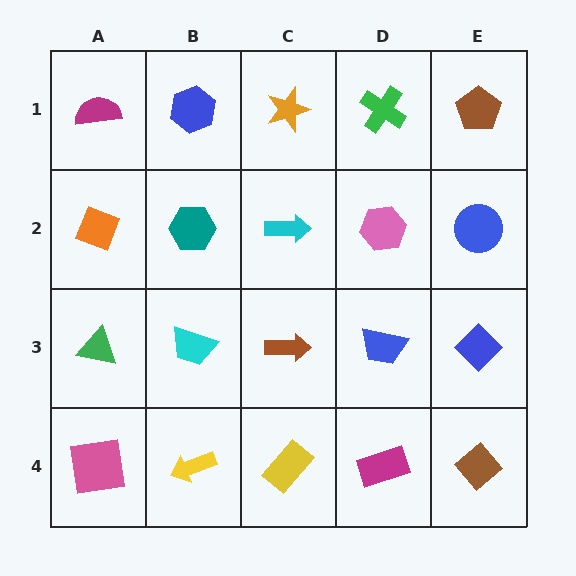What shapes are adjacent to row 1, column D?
A pink hexagon (row 2, column D), an orange star (row 1, column C), a brown pentagon (row 1, column E).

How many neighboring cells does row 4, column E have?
2.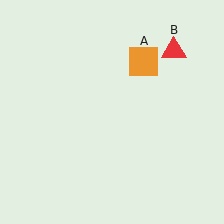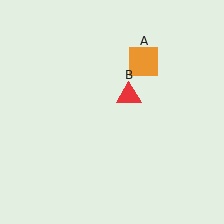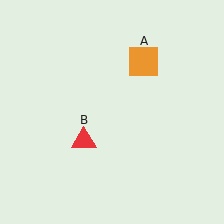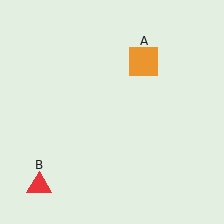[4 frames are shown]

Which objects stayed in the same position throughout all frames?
Orange square (object A) remained stationary.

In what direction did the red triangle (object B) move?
The red triangle (object B) moved down and to the left.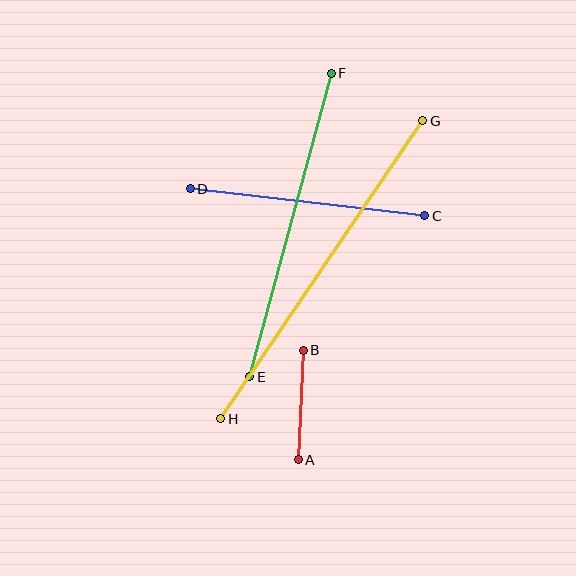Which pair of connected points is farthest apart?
Points G and H are farthest apart.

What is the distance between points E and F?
The distance is approximately 314 pixels.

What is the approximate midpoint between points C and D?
The midpoint is at approximately (307, 202) pixels.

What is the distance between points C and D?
The distance is approximately 236 pixels.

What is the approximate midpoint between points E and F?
The midpoint is at approximately (291, 225) pixels.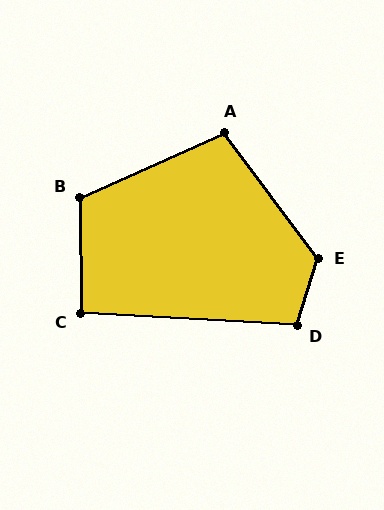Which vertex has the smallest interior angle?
C, at approximately 93 degrees.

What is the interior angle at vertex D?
Approximately 105 degrees (obtuse).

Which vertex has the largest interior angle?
E, at approximately 126 degrees.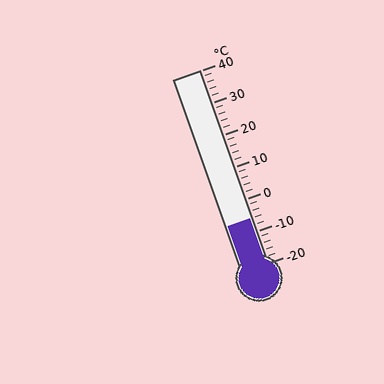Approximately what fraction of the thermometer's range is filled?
The thermometer is filled to approximately 25% of its range.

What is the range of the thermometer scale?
The thermometer scale ranges from -20°C to 40°C.